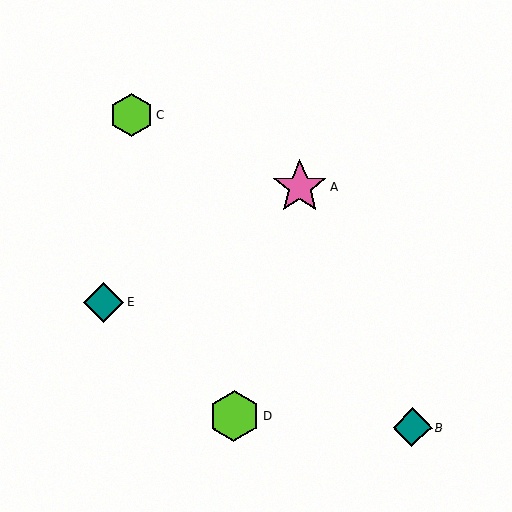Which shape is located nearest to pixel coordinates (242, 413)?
The lime hexagon (labeled D) at (234, 416) is nearest to that location.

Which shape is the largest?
The pink star (labeled A) is the largest.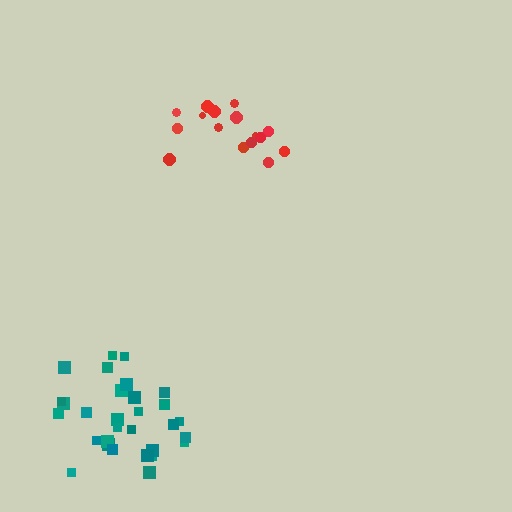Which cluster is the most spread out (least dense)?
Red.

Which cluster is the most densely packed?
Teal.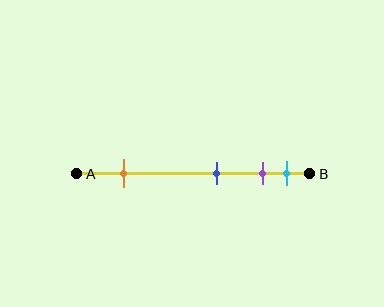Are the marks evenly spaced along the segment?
No, the marks are not evenly spaced.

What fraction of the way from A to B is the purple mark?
The purple mark is approximately 80% (0.8) of the way from A to B.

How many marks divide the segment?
There are 4 marks dividing the segment.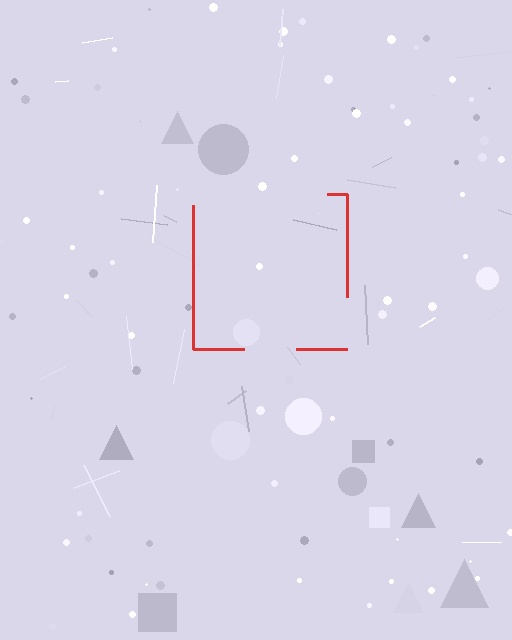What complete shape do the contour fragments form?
The contour fragments form a square.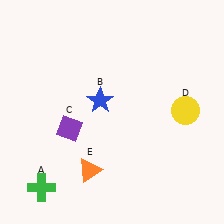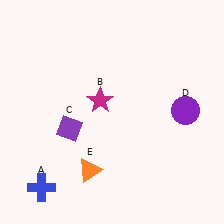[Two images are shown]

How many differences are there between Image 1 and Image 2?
There are 3 differences between the two images.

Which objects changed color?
A changed from green to blue. B changed from blue to magenta. D changed from yellow to purple.